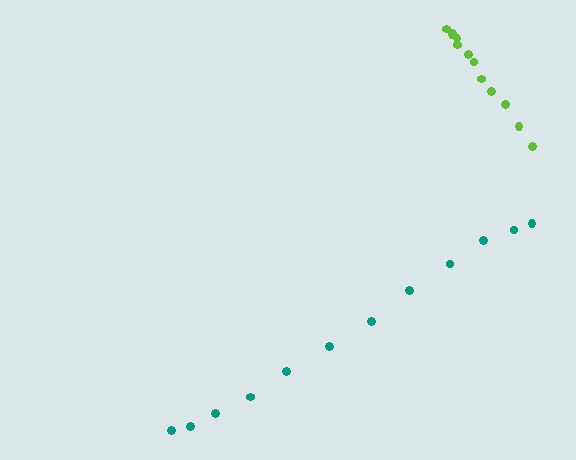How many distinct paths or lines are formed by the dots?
There are 2 distinct paths.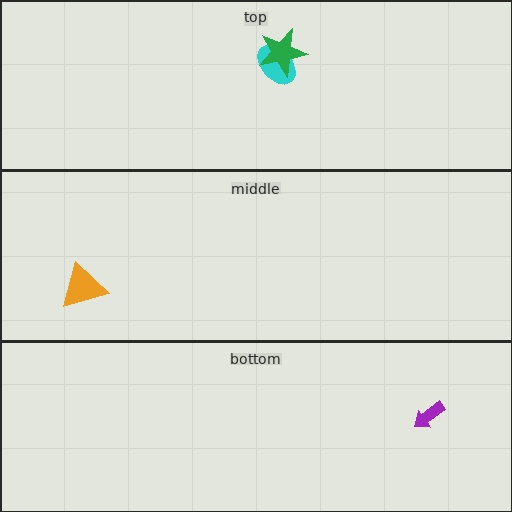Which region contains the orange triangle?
The middle region.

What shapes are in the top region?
The cyan ellipse, the green star.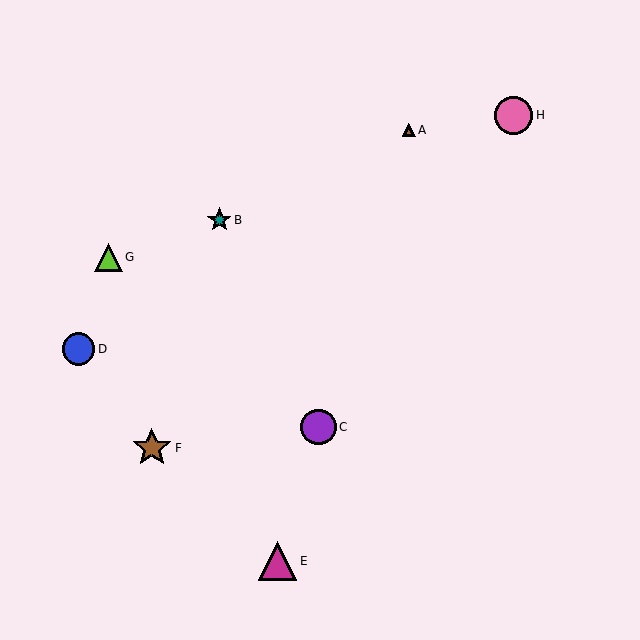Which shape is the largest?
The brown star (labeled F) is the largest.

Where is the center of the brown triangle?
The center of the brown triangle is at (409, 130).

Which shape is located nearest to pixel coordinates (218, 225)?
The teal star (labeled B) at (219, 220) is nearest to that location.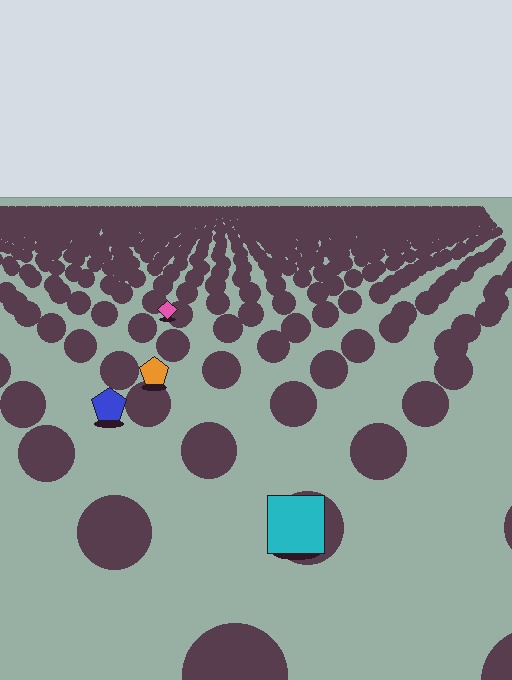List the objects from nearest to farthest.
From nearest to farthest: the cyan square, the blue pentagon, the orange pentagon, the pink diamond.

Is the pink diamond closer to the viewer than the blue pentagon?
No. The blue pentagon is closer — you can tell from the texture gradient: the ground texture is coarser near it.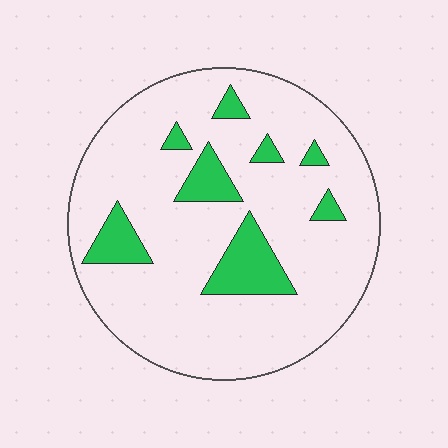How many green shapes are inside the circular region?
8.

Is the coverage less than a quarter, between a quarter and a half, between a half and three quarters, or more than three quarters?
Less than a quarter.